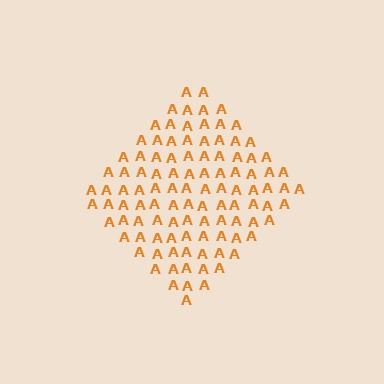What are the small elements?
The small elements are letter A's.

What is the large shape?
The large shape is a diamond.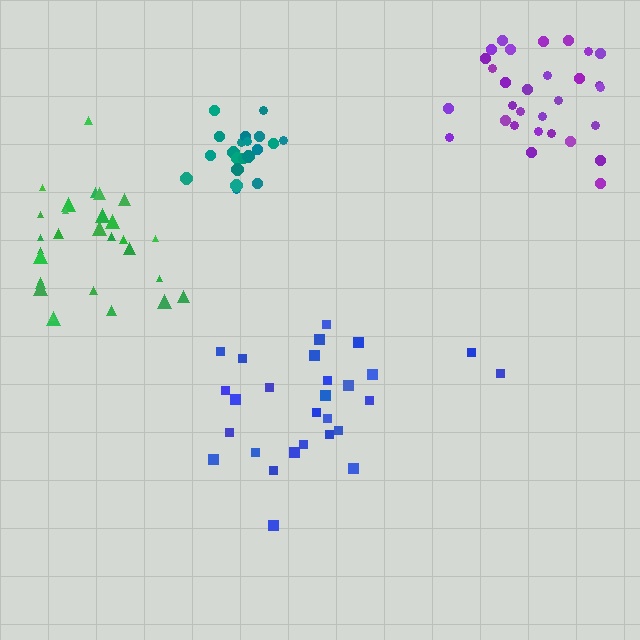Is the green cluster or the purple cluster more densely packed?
Purple.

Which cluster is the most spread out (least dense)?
Blue.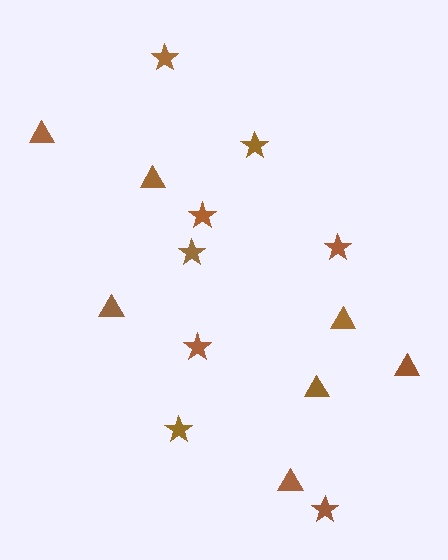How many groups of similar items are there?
There are 2 groups: one group of stars (8) and one group of triangles (7).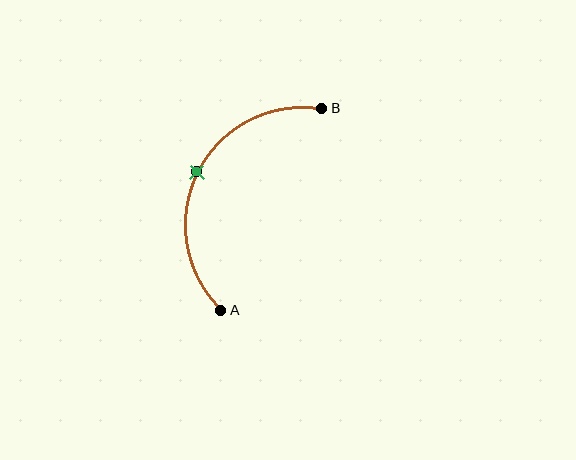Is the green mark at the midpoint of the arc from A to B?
Yes. The green mark lies on the arc at equal arc-length from both A and B — it is the arc midpoint.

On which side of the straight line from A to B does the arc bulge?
The arc bulges to the left of the straight line connecting A and B.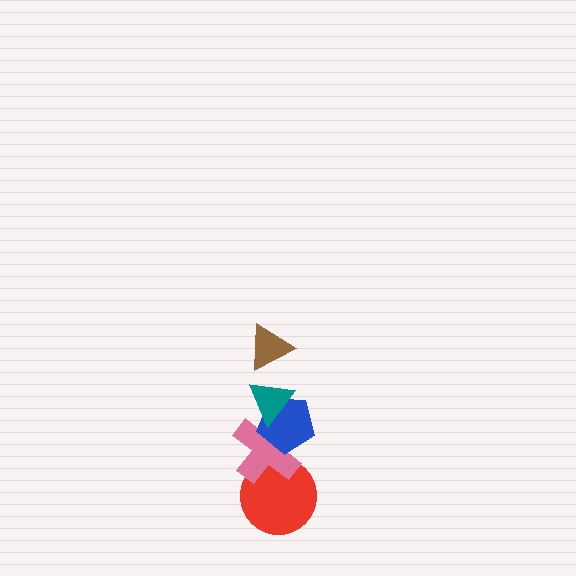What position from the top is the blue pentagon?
The blue pentagon is 3rd from the top.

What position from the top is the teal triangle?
The teal triangle is 2nd from the top.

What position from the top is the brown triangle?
The brown triangle is 1st from the top.